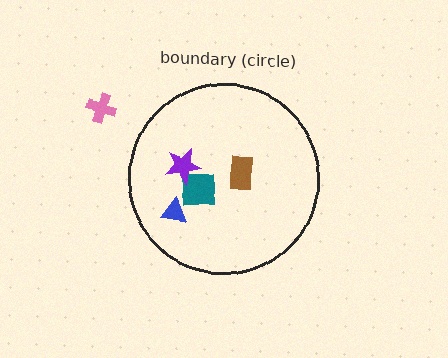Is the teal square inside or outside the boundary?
Inside.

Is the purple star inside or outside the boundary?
Inside.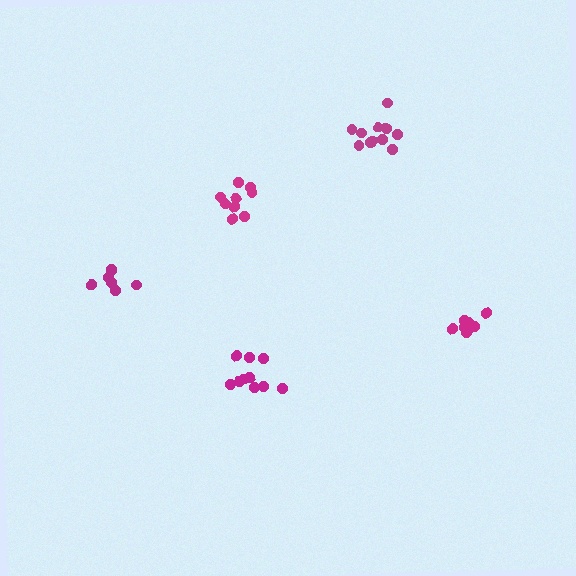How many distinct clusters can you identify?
There are 5 distinct clusters.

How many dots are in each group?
Group 1: 9 dots, Group 2: 10 dots, Group 3: 7 dots, Group 4: 9 dots, Group 5: 11 dots (46 total).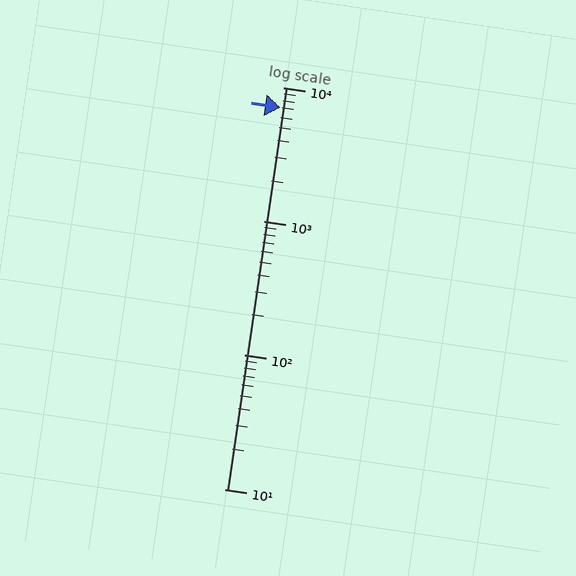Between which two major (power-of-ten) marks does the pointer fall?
The pointer is between 1000 and 10000.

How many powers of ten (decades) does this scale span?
The scale spans 3 decades, from 10 to 10000.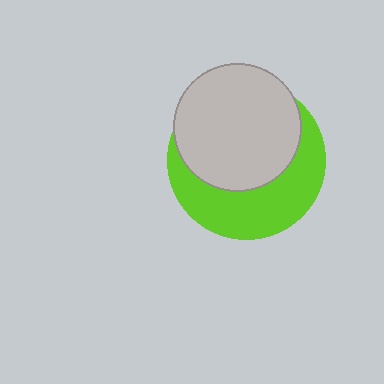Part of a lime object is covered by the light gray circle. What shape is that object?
It is a circle.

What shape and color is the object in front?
The object in front is a light gray circle.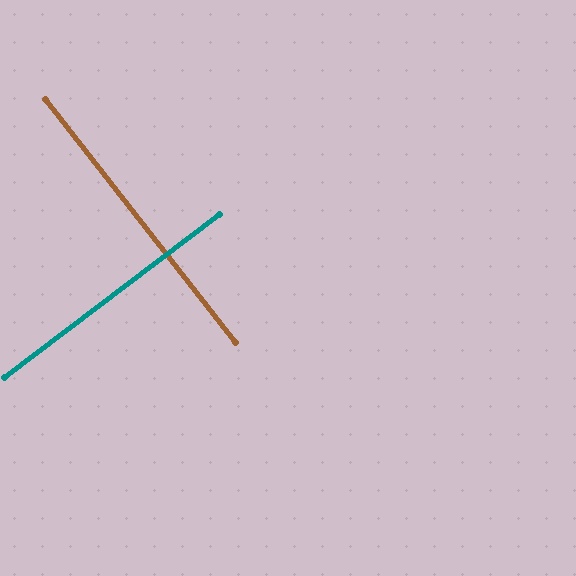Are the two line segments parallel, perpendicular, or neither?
Perpendicular — they meet at approximately 89°.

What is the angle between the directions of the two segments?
Approximately 89 degrees.